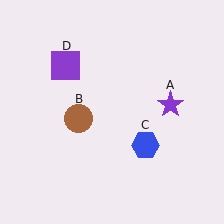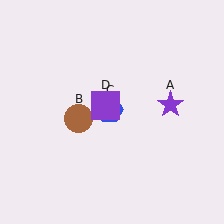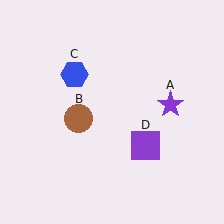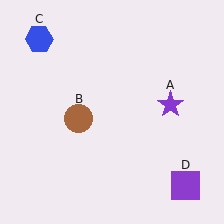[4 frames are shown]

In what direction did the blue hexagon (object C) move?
The blue hexagon (object C) moved up and to the left.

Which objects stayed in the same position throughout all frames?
Purple star (object A) and brown circle (object B) remained stationary.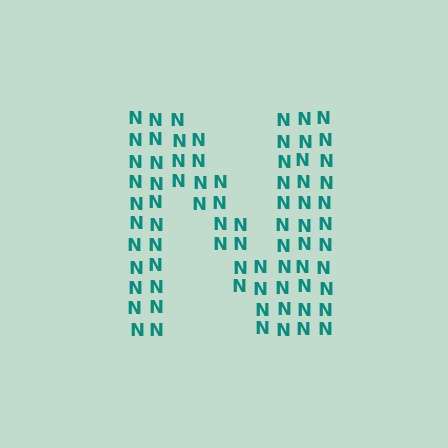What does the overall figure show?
The overall figure shows the letter N.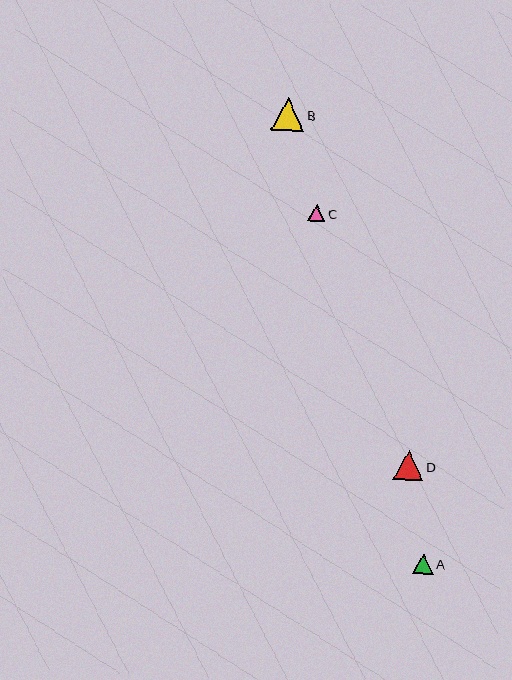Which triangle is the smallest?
Triangle C is the smallest with a size of approximately 17 pixels.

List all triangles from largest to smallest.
From largest to smallest: B, D, A, C.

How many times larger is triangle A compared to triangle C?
Triangle A is approximately 1.2 times the size of triangle C.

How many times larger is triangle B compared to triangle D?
Triangle B is approximately 1.1 times the size of triangle D.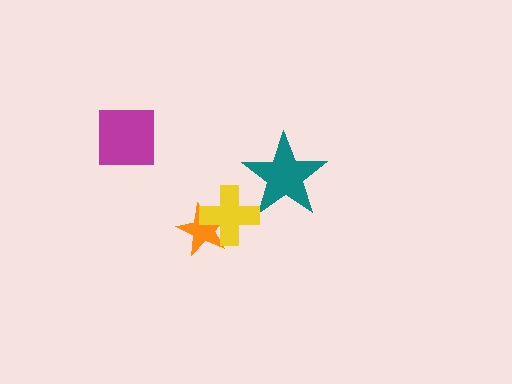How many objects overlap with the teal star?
0 objects overlap with the teal star.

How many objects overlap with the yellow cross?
1 object overlaps with the yellow cross.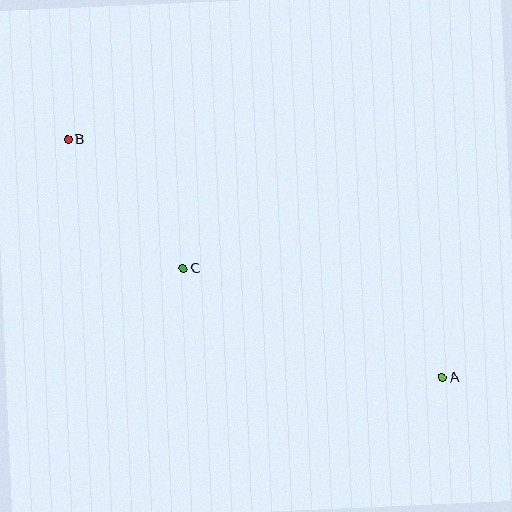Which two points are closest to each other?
Points B and C are closest to each other.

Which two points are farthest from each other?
Points A and B are farthest from each other.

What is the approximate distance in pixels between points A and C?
The distance between A and C is approximately 281 pixels.